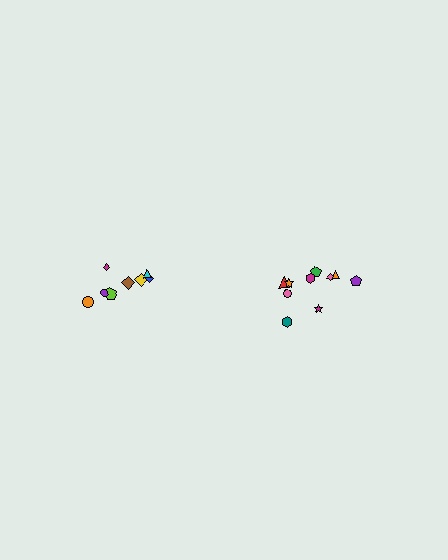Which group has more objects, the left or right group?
The right group.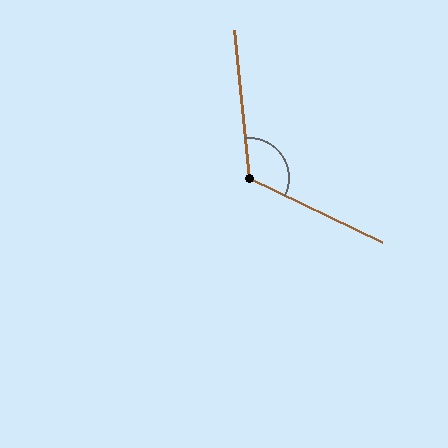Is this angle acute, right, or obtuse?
It is obtuse.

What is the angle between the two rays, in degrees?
Approximately 122 degrees.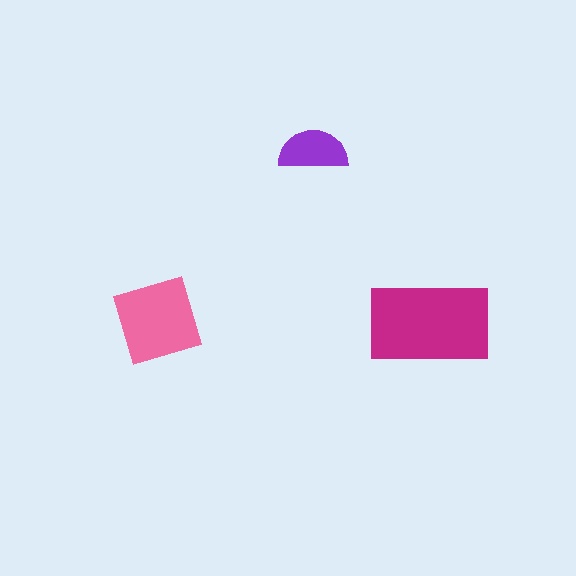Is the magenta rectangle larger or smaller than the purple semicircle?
Larger.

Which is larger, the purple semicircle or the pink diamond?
The pink diamond.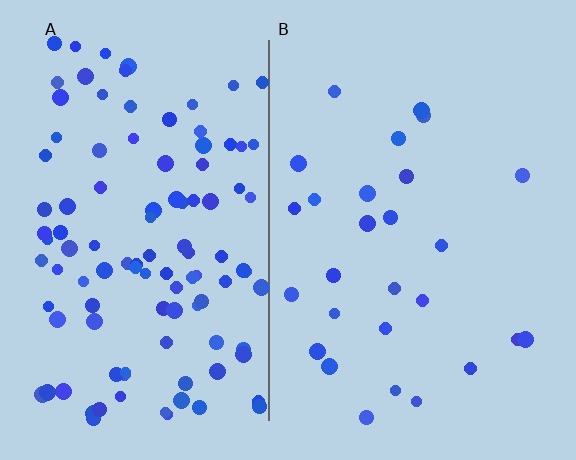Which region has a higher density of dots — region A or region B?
A (the left).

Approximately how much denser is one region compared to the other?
Approximately 4.0× — region A over region B.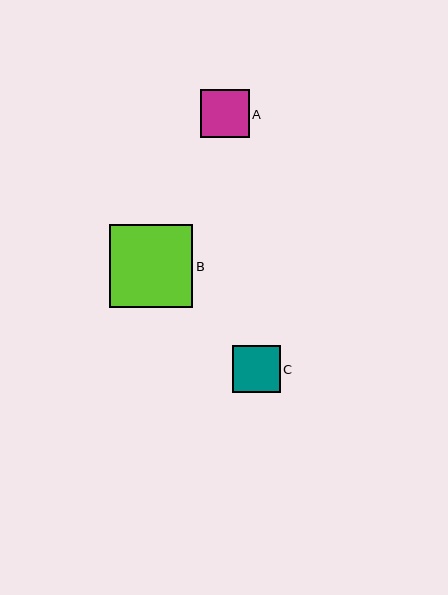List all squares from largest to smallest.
From largest to smallest: B, A, C.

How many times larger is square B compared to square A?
Square B is approximately 1.7 times the size of square A.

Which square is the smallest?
Square C is the smallest with a size of approximately 48 pixels.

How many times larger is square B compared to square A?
Square B is approximately 1.7 times the size of square A.